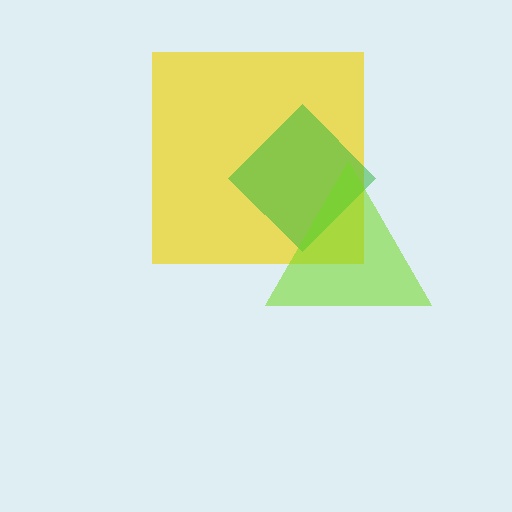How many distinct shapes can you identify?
There are 3 distinct shapes: a yellow square, a green diamond, a lime triangle.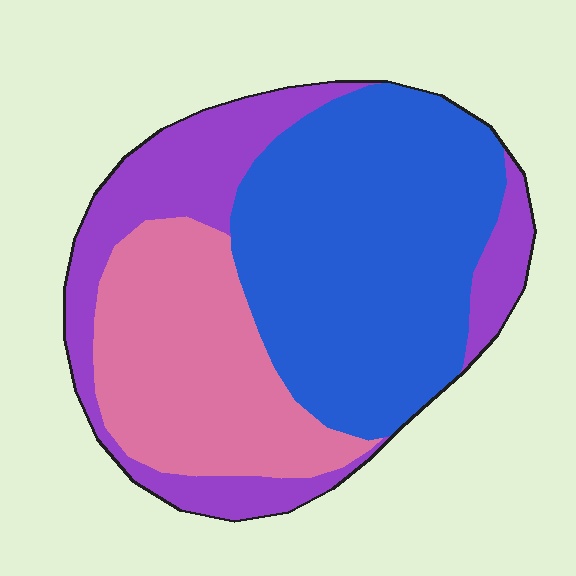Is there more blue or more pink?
Blue.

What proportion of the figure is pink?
Pink covers roughly 30% of the figure.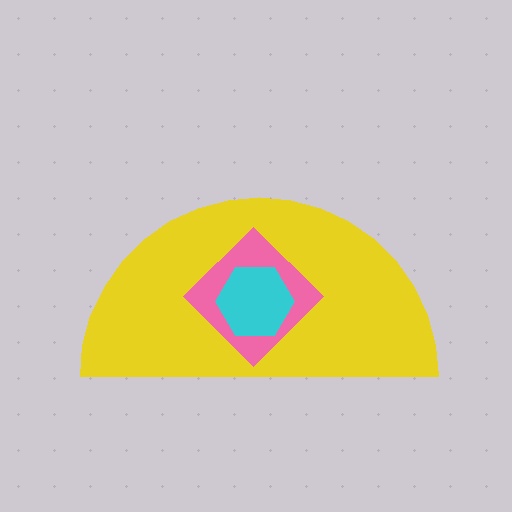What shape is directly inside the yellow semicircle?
The pink diamond.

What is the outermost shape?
The yellow semicircle.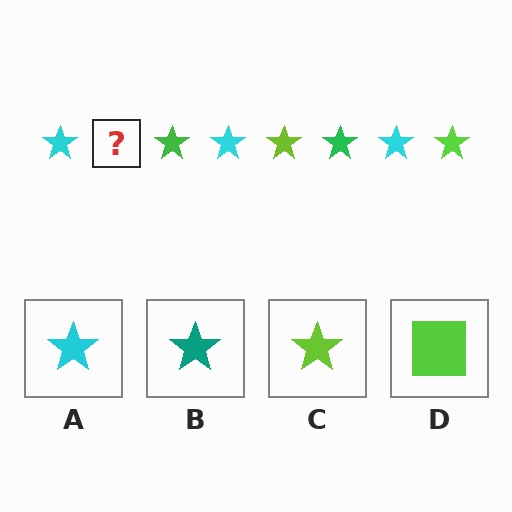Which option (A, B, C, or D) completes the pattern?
C.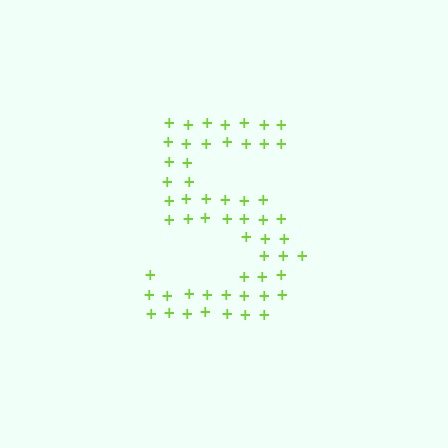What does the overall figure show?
The overall figure shows the digit 5.